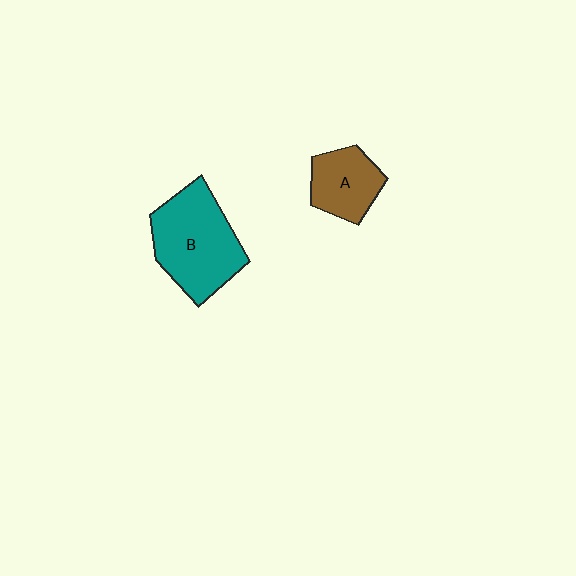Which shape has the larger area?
Shape B (teal).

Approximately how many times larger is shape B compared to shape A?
Approximately 1.8 times.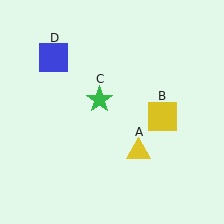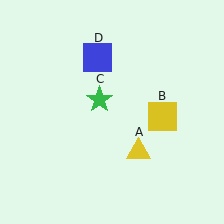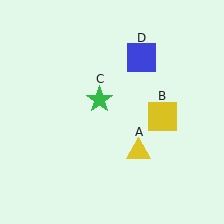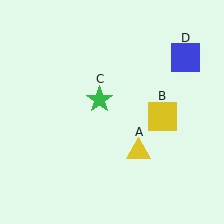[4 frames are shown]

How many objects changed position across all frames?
1 object changed position: blue square (object D).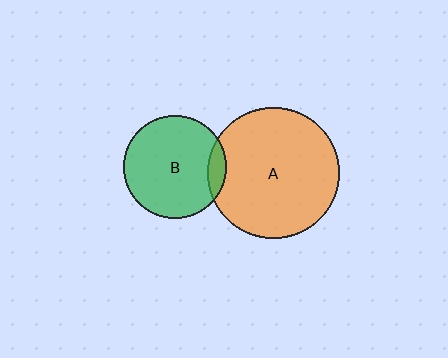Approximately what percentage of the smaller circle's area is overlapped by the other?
Approximately 10%.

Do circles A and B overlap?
Yes.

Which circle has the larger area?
Circle A (orange).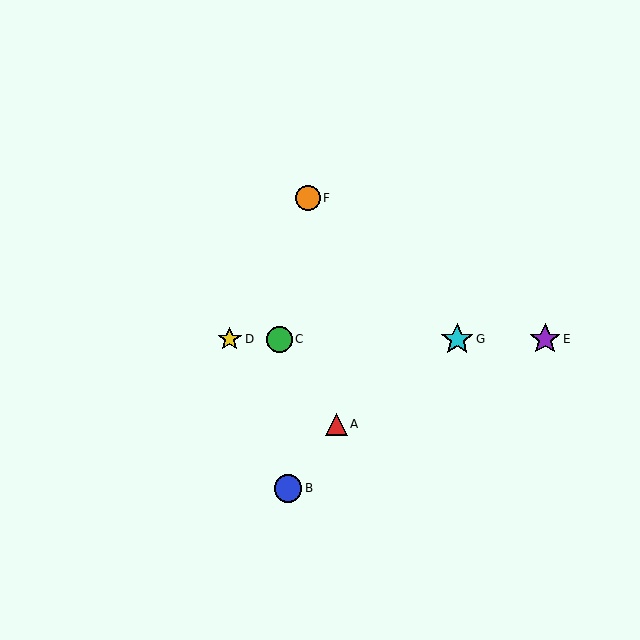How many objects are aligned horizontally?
4 objects (C, D, E, G) are aligned horizontally.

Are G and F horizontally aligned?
No, G is at y≈339 and F is at y≈198.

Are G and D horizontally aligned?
Yes, both are at y≈339.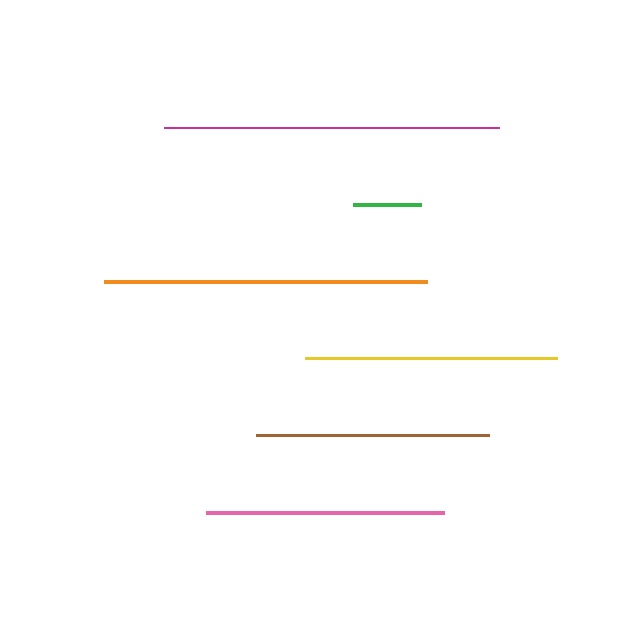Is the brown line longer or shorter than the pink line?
The pink line is longer than the brown line.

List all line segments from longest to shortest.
From longest to shortest: magenta, orange, yellow, pink, brown, green.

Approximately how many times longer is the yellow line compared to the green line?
The yellow line is approximately 3.7 times the length of the green line.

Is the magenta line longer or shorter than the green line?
The magenta line is longer than the green line.